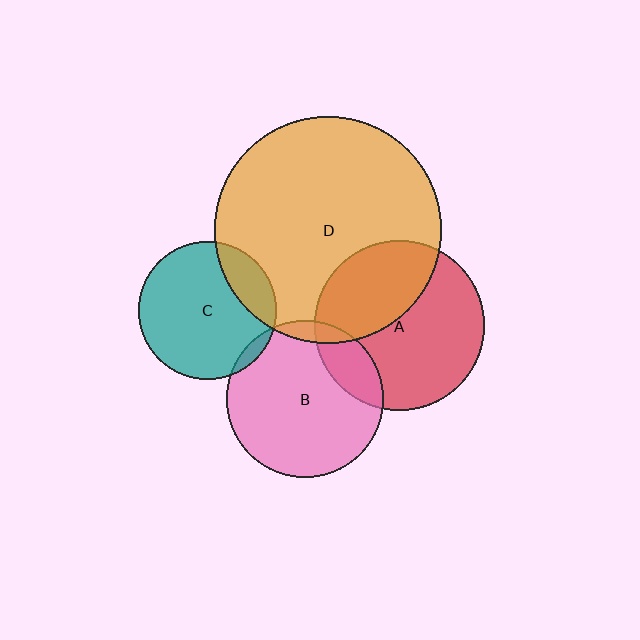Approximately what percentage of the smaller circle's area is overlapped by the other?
Approximately 20%.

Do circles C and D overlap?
Yes.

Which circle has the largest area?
Circle D (orange).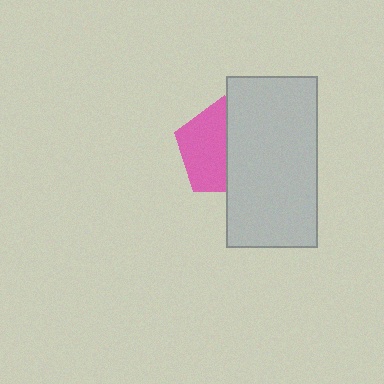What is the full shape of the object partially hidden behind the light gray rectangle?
The partially hidden object is a pink pentagon.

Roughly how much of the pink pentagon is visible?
About half of it is visible (roughly 51%).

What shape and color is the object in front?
The object in front is a light gray rectangle.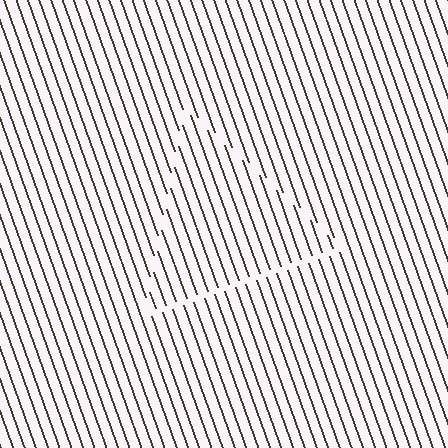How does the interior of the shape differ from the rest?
The interior of the shape contains the same grating, shifted by half a period — the contour is defined by the phase discontinuity where line-ends from the inner and outer gratings abut.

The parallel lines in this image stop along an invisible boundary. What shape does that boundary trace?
An illusory triangle. The interior of the shape contains the same grating, shifted by half a period — the contour is defined by the phase discontinuity where line-ends from the inner and outer gratings abut.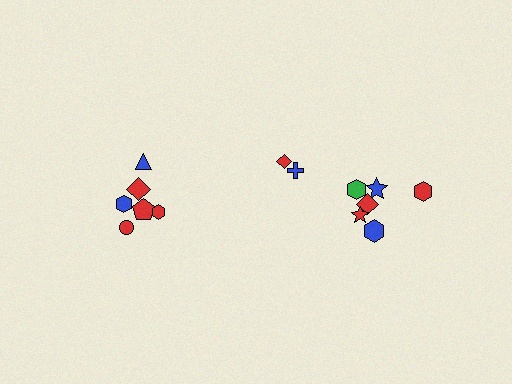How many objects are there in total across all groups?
There are 14 objects.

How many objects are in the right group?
There are 8 objects.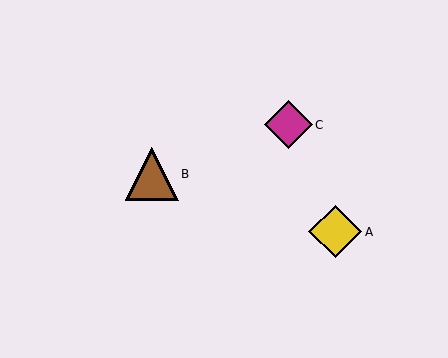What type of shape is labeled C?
Shape C is a magenta diamond.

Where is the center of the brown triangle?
The center of the brown triangle is at (152, 174).